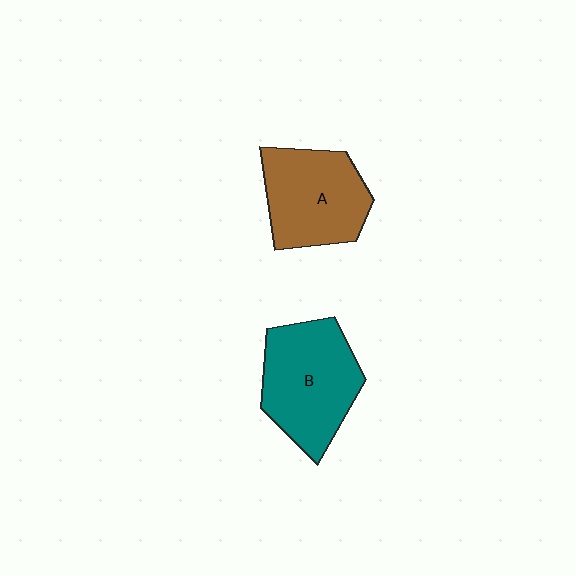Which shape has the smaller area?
Shape A (brown).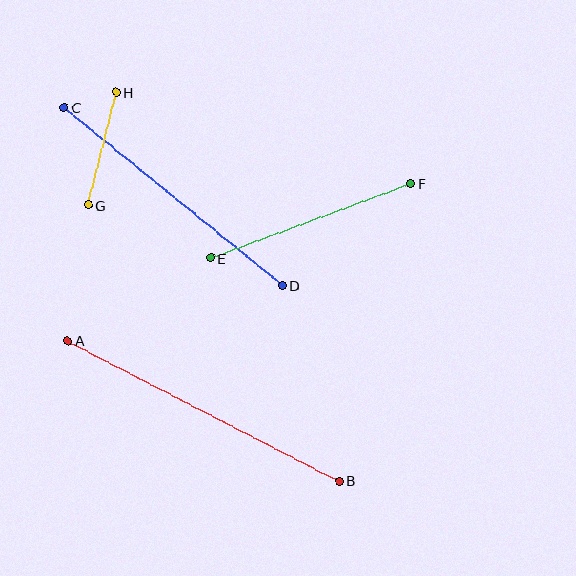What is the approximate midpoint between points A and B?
The midpoint is at approximately (204, 411) pixels.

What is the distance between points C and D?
The distance is approximately 282 pixels.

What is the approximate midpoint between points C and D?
The midpoint is at approximately (173, 196) pixels.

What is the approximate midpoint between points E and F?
The midpoint is at approximately (311, 221) pixels.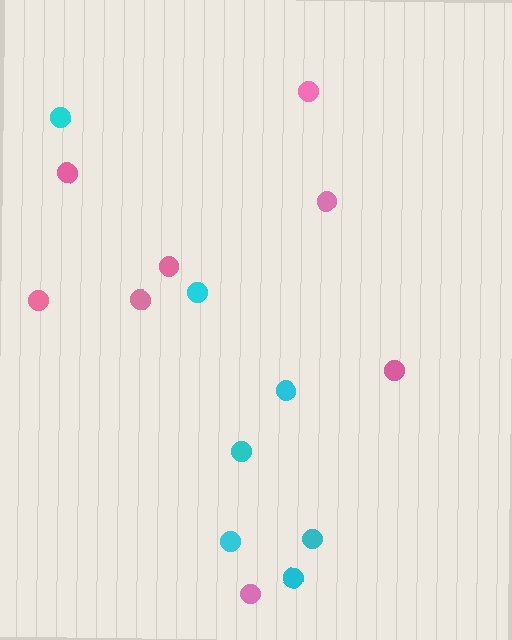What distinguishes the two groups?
There are 2 groups: one group of pink circles (8) and one group of cyan circles (7).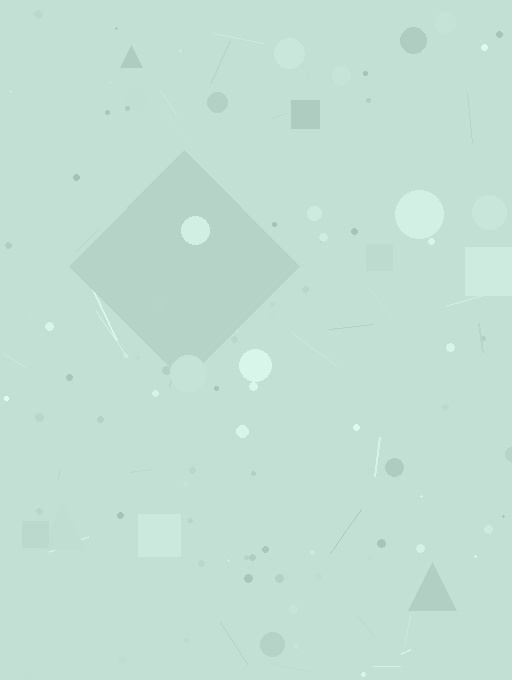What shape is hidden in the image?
A diamond is hidden in the image.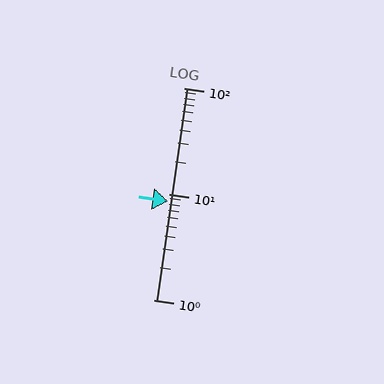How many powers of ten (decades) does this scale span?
The scale spans 2 decades, from 1 to 100.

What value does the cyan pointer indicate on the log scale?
The pointer indicates approximately 8.5.